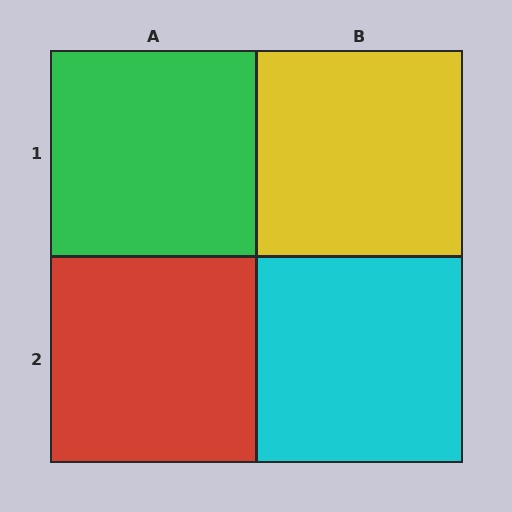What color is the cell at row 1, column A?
Green.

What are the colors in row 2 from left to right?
Red, cyan.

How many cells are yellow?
1 cell is yellow.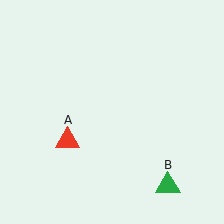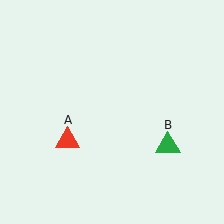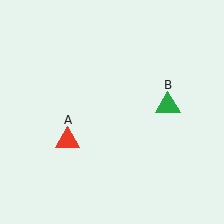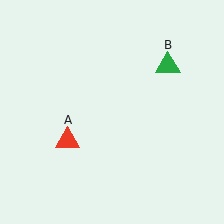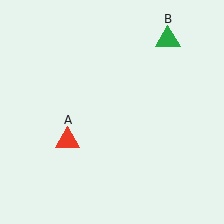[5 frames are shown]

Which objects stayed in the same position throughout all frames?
Red triangle (object A) remained stationary.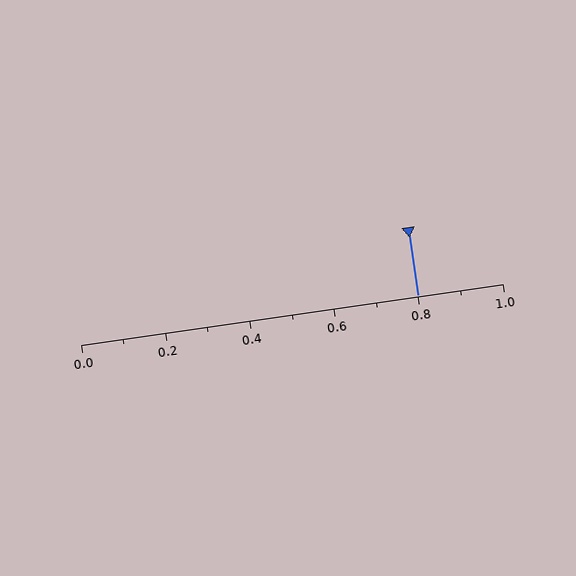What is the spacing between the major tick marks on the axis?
The major ticks are spaced 0.2 apart.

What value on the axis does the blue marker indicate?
The marker indicates approximately 0.8.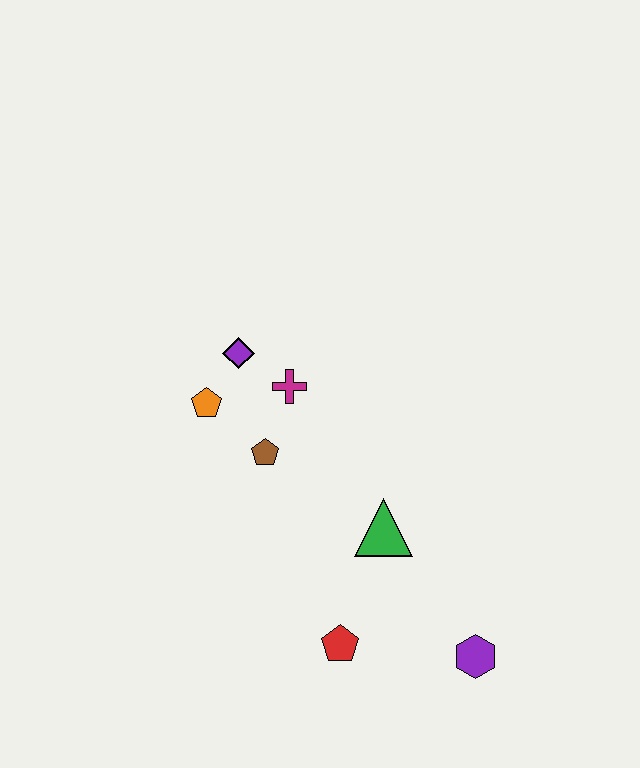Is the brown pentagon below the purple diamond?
Yes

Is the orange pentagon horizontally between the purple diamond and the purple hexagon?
No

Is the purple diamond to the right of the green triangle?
No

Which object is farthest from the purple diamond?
The purple hexagon is farthest from the purple diamond.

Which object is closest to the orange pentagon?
The purple diamond is closest to the orange pentagon.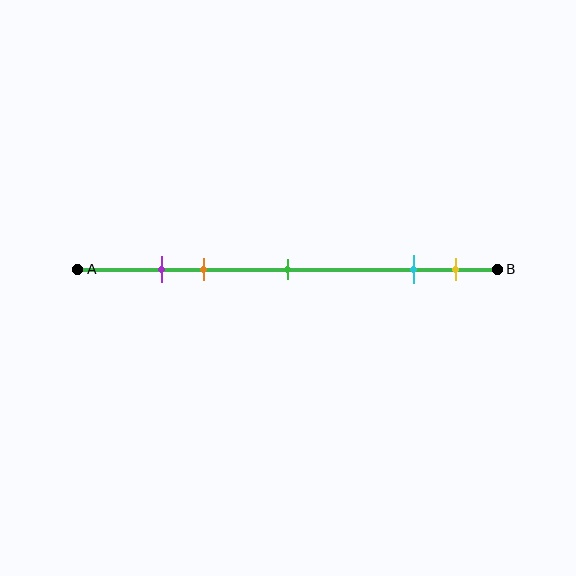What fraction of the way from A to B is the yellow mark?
The yellow mark is approximately 90% (0.9) of the way from A to B.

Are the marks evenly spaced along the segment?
No, the marks are not evenly spaced.